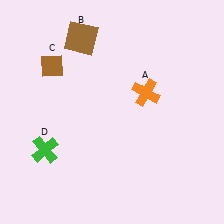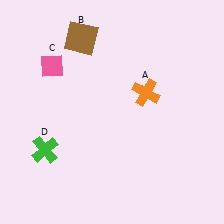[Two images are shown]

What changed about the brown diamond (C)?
In Image 1, C is brown. In Image 2, it changed to pink.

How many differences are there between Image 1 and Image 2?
There is 1 difference between the two images.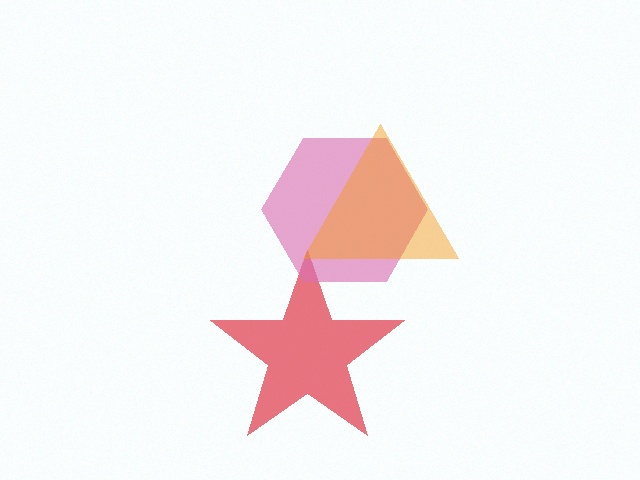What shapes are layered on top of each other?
The layered shapes are: a red star, a pink hexagon, an orange triangle.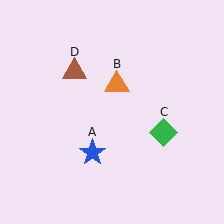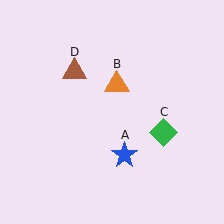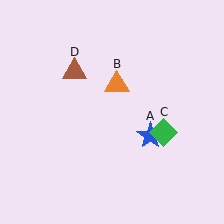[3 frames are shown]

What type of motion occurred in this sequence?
The blue star (object A) rotated counterclockwise around the center of the scene.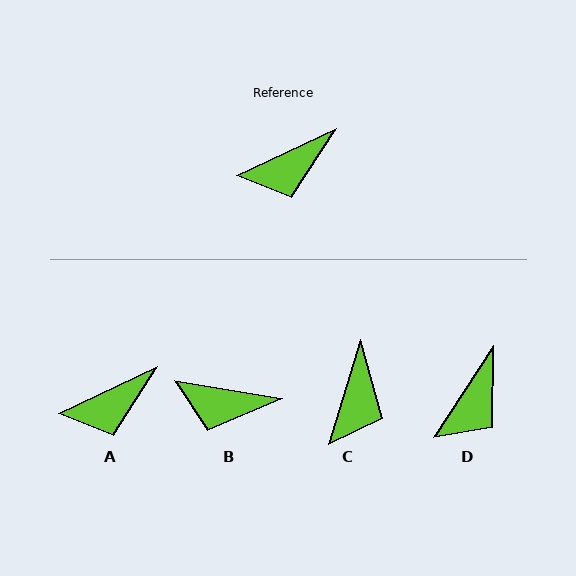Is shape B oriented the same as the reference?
No, it is off by about 34 degrees.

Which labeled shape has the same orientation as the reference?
A.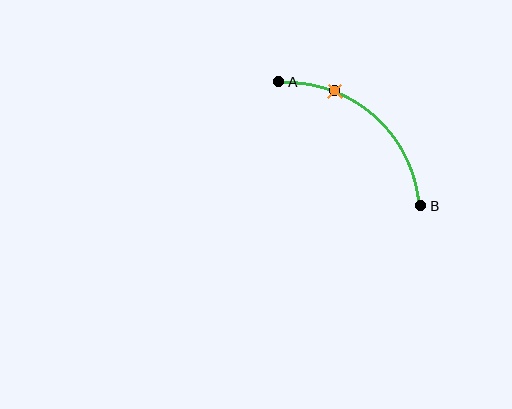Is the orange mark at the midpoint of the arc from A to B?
No. The orange mark lies on the arc but is closer to endpoint A. The arc midpoint would be at the point on the curve equidistant along the arc from both A and B.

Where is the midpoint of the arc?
The arc midpoint is the point on the curve farthest from the straight line joining A and B. It sits above and to the right of that line.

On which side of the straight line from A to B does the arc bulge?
The arc bulges above and to the right of the straight line connecting A and B.